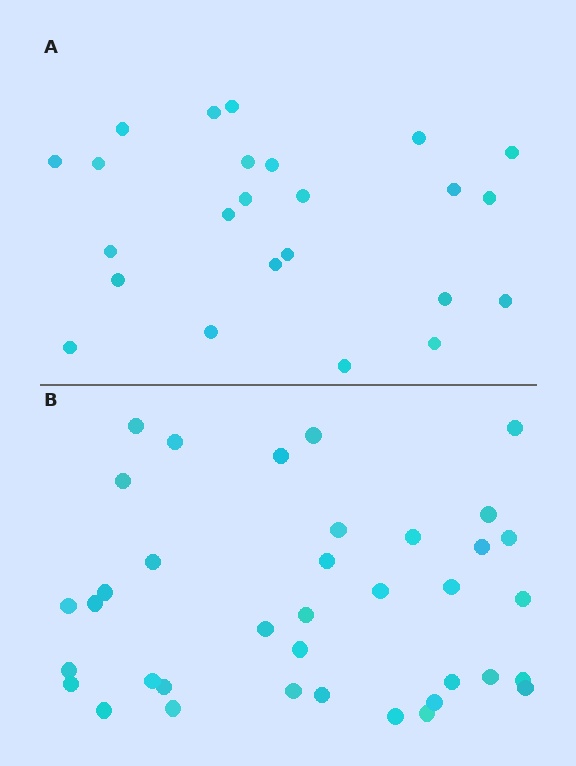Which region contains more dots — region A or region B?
Region B (the bottom region) has more dots.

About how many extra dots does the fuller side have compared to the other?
Region B has approximately 15 more dots than region A.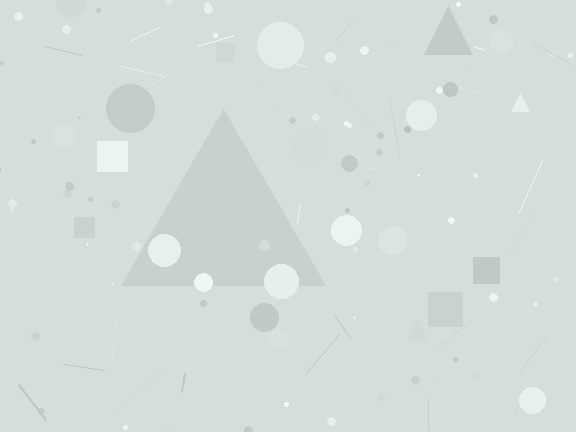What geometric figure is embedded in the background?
A triangle is embedded in the background.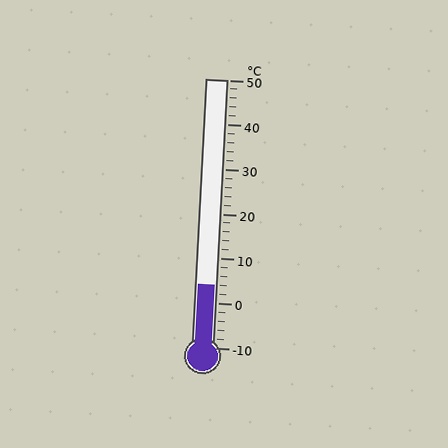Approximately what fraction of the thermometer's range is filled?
The thermometer is filled to approximately 25% of its range.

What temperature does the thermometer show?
The thermometer shows approximately 4°C.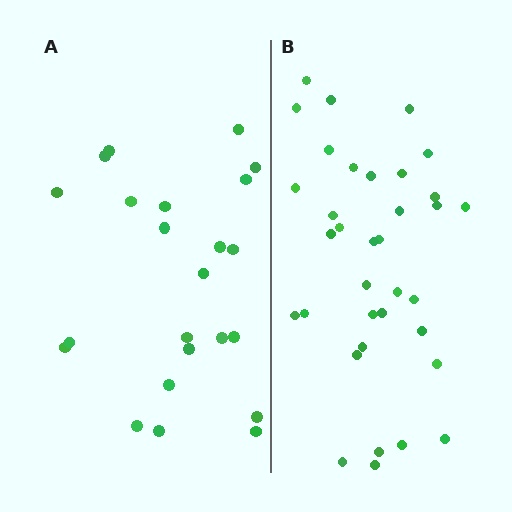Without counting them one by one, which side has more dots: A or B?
Region B (the right region) has more dots.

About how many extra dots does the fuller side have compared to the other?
Region B has roughly 12 or so more dots than region A.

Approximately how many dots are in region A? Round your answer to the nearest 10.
About 20 dots. (The exact count is 23, which rounds to 20.)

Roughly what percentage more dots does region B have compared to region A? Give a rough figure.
About 50% more.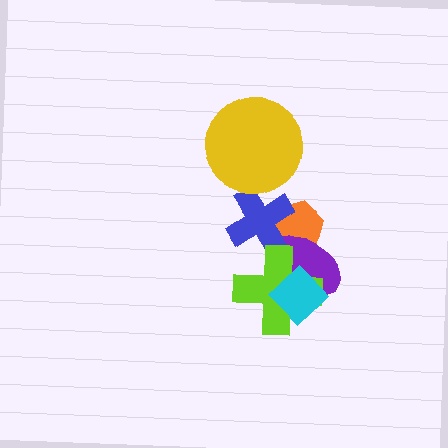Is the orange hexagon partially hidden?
Yes, it is partially covered by another shape.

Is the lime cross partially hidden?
Yes, it is partially covered by another shape.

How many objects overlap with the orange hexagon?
2 objects overlap with the orange hexagon.